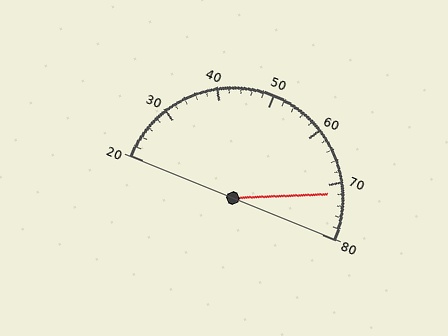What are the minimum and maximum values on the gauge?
The gauge ranges from 20 to 80.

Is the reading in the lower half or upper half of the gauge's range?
The reading is in the upper half of the range (20 to 80).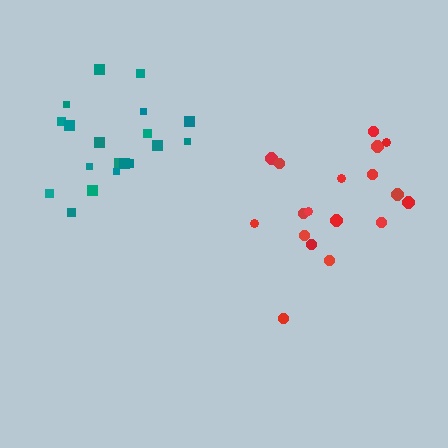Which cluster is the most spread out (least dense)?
Red.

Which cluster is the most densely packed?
Teal.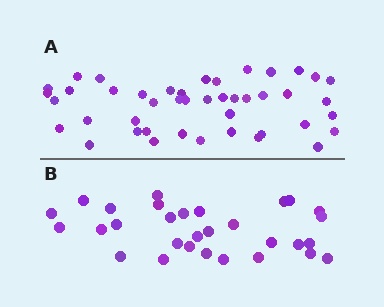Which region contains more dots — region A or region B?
Region A (the top region) has more dots.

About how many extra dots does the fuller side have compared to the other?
Region A has approximately 15 more dots than region B.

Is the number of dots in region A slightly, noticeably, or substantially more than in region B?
Region A has substantially more. The ratio is roughly 1.5 to 1.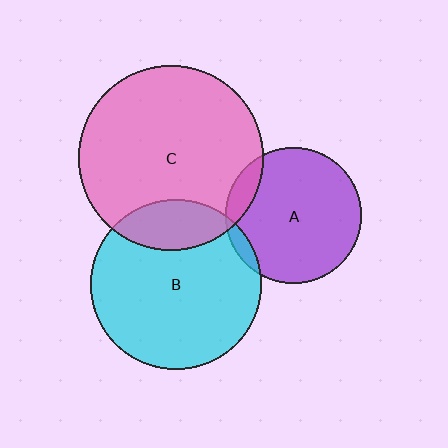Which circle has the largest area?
Circle C (pink).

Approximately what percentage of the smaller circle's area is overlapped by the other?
Approximately 5%.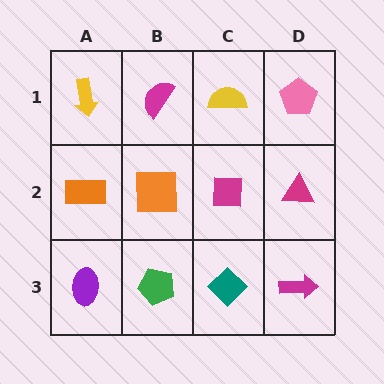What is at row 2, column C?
A magenta square.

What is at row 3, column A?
A purple ellipse.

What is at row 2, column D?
A magenta triangle.